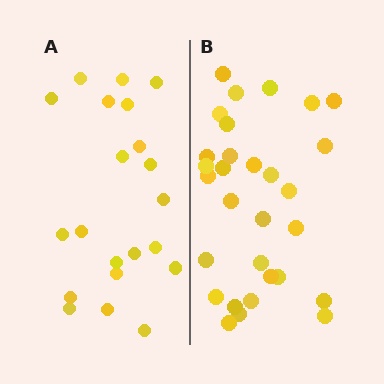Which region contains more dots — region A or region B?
Region B (the right region) has more dots.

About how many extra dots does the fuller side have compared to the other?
Region B has roughly 8 or so more dots than region A.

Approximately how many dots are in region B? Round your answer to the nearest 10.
About 30 dots.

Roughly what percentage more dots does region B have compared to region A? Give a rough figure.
About 45% more.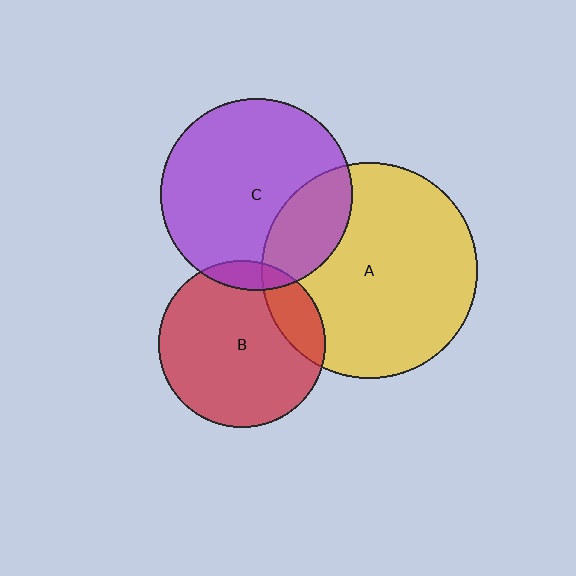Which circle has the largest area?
Circle A (yellow).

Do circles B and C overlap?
Yes.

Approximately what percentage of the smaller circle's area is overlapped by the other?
Approximately 10%.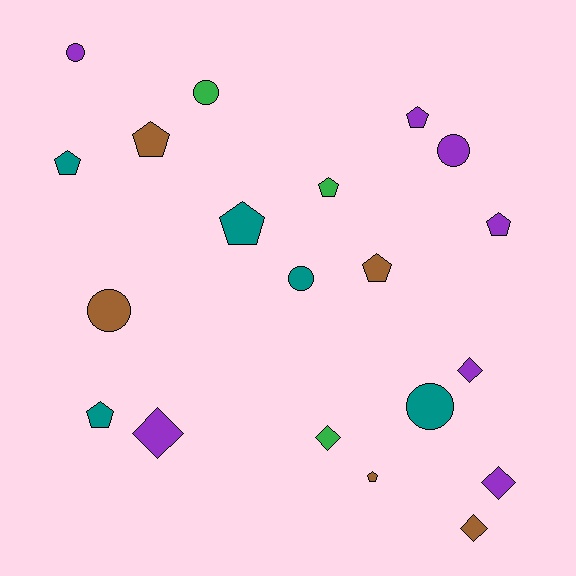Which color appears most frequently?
Purple, with 7 objects.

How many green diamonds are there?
There is 1 green diamond.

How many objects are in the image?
There are 20 objects.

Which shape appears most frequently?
Pentagon, with 9 objects.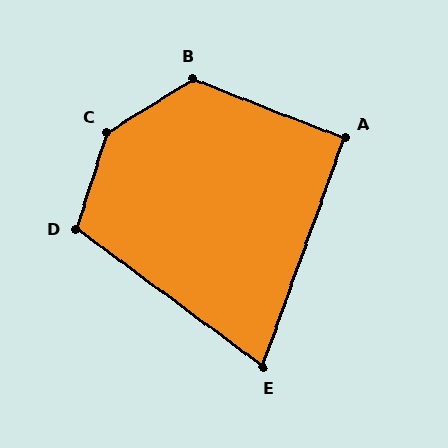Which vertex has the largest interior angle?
C, at approximately 140 degrees.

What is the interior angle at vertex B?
Approximately 127 degrees (obtuse).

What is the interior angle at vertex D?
Approximately 108 degrees (obtuse).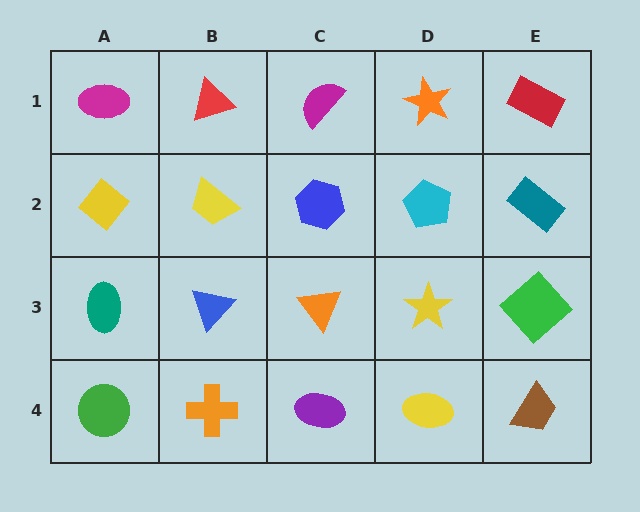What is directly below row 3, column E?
A brown trapezoid.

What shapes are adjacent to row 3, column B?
A yellow trapezoid (row 2, column B), an orange cross (row 4, column B), a teal ellipse (row 3, column A), an orange triangle (row 3, column C).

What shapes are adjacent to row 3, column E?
A teal rectangle (row 2, column E), a brown trapezoid (row 4, column E), a yellow star (row 3, column D).